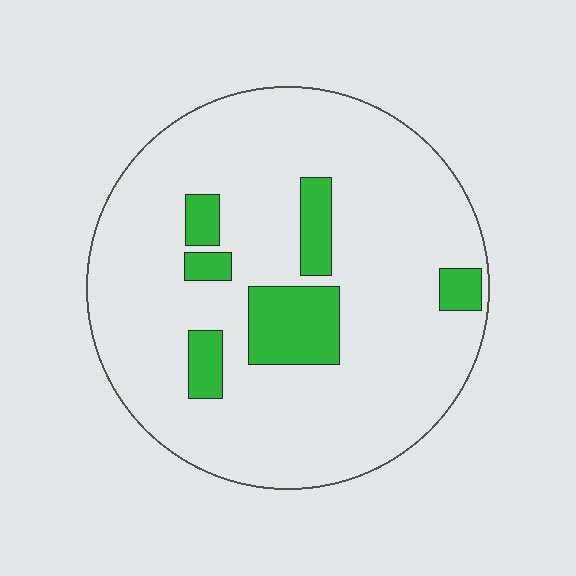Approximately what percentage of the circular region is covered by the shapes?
Approximately 15%.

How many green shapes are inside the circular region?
6.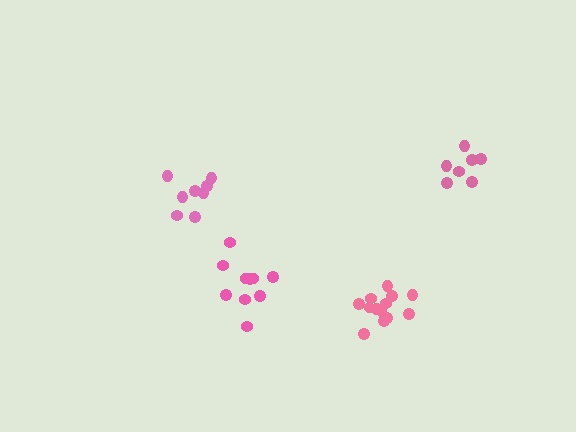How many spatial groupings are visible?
There are 4 spatial groupings.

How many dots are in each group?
Group 1: 8 dots, Group 2: 7 dots, Group 3: 10 dots, Group 4: 13 dots (38 total).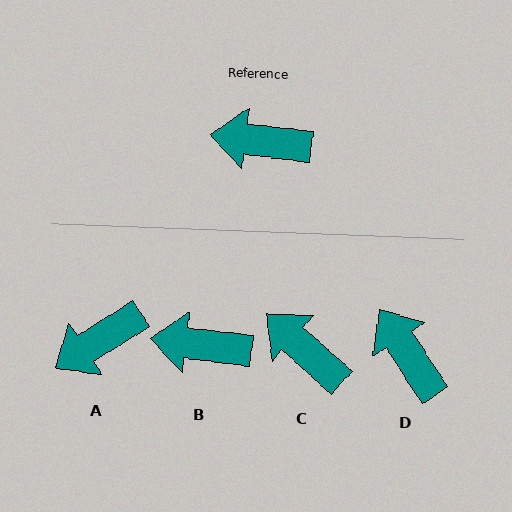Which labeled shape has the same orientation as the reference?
B.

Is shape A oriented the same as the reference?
No, it is off by about 40 degrees.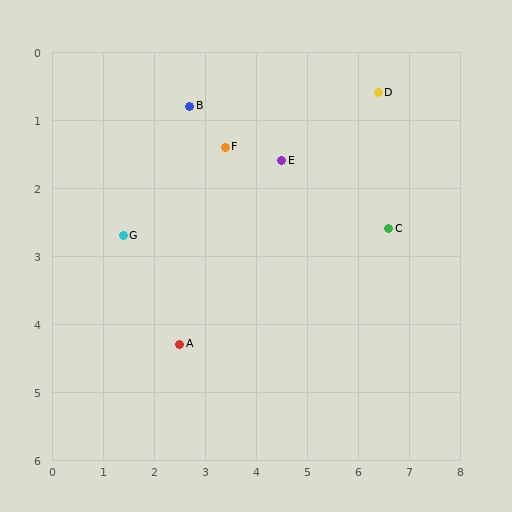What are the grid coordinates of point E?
Point E is at approximately (4.5, 1.6).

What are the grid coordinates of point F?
Point F is at approximately (3.4, 1.4).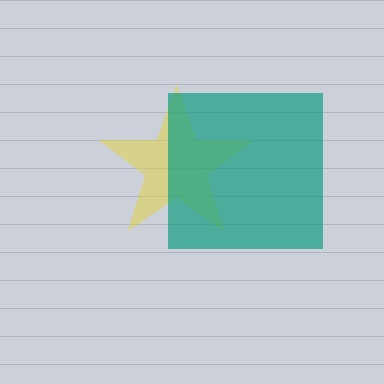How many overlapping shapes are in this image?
There are 2 overlapping shapes in the image.